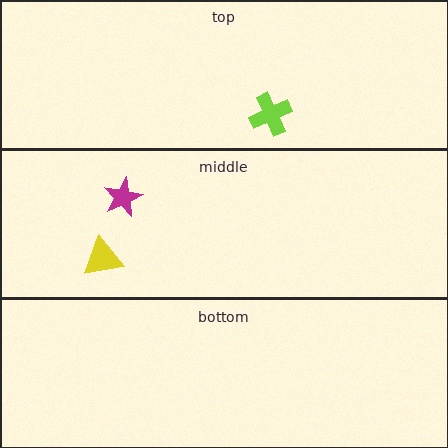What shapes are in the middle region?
The yellow triangle, the magenta star.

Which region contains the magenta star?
The middle region.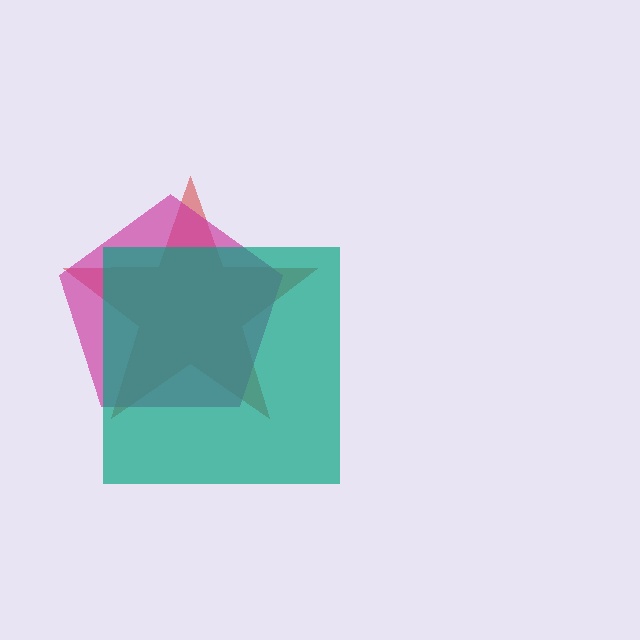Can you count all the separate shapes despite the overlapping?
Yes, there are 3 separate shapes.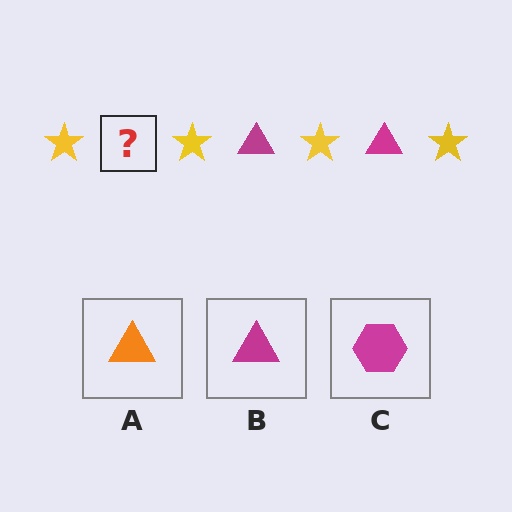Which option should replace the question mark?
Option B.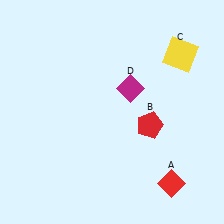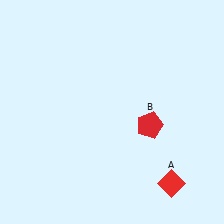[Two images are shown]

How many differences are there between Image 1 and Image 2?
There are 2 differences between the two images.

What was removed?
The yellow square (C), the magenta diamond (D) were removed in Image 2.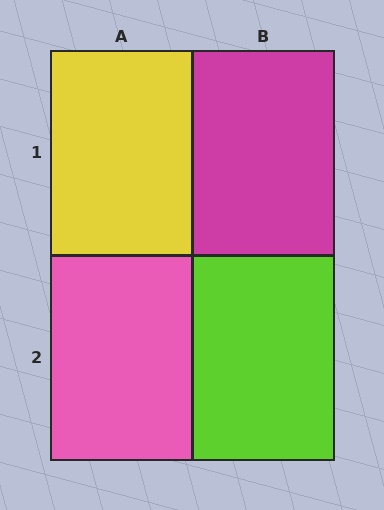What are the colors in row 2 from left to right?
Pink, lime.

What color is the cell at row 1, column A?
Yellow.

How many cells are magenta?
1 cell is magenta.